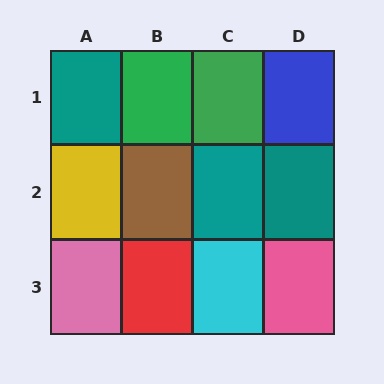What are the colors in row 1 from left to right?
Teal, green, green, blue.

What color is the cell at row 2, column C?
Teal.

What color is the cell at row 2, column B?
Brown.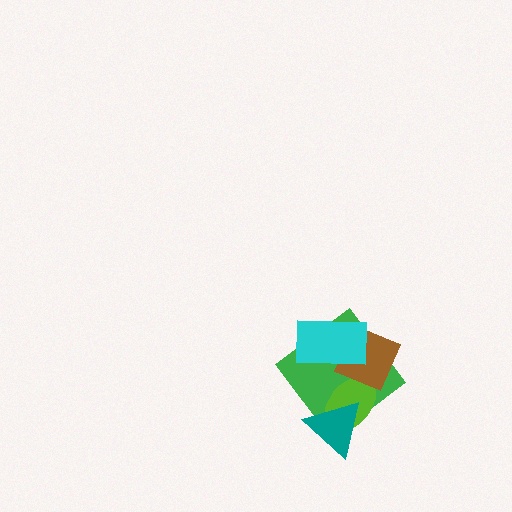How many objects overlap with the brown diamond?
3 objects overlap with the brown diamond.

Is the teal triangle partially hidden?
No, no other shape covers it.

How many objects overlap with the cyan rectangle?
2 objects overlap with the cyan rectangle.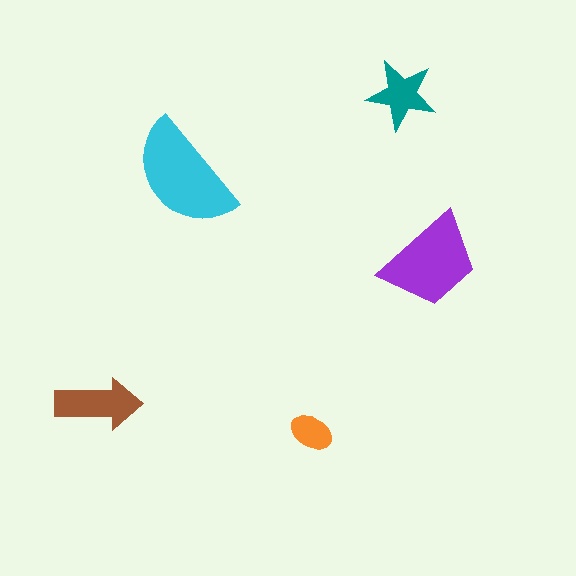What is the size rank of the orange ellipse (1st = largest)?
5th.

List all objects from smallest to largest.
The orange ellipse, the teal star, the brown arrow, the purple trapezoid, the cyan semicircle.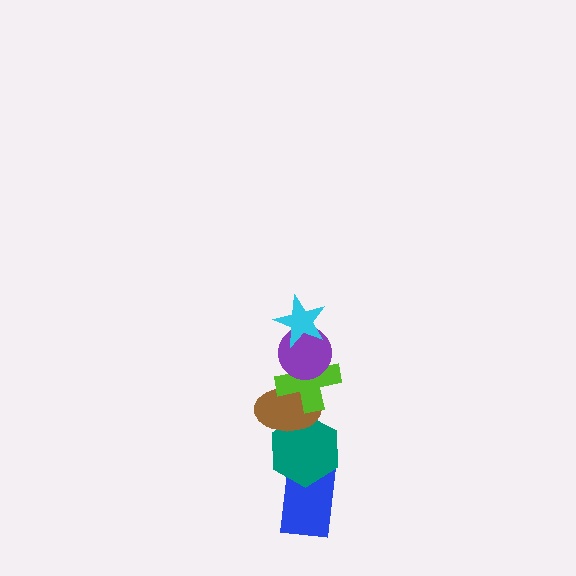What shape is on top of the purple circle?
The cyan star is on top of the purple circle.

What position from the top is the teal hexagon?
The teal hexagon is 5th from the top.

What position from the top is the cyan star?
The cyan star is 1st from the top.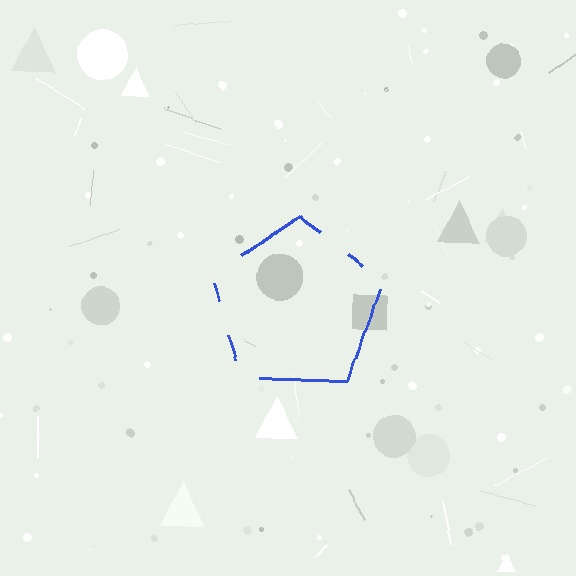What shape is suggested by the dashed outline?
The dashed outline suggests a pentagon.